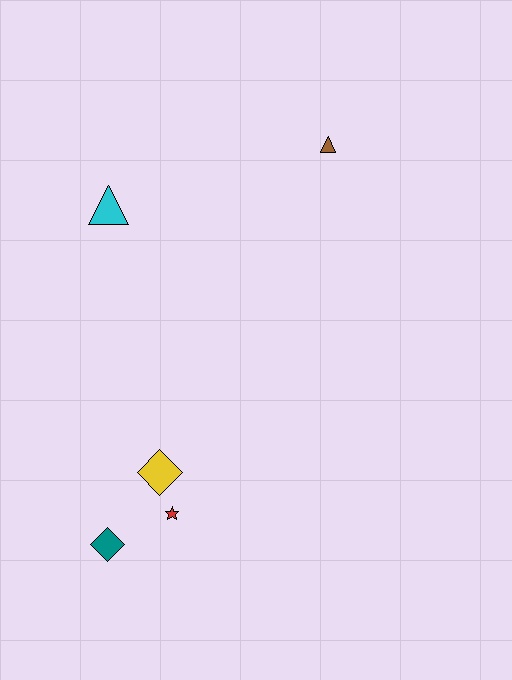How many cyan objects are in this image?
There is 1 cyan object.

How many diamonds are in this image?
There are 2 diamonds.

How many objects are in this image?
There are 5 objects.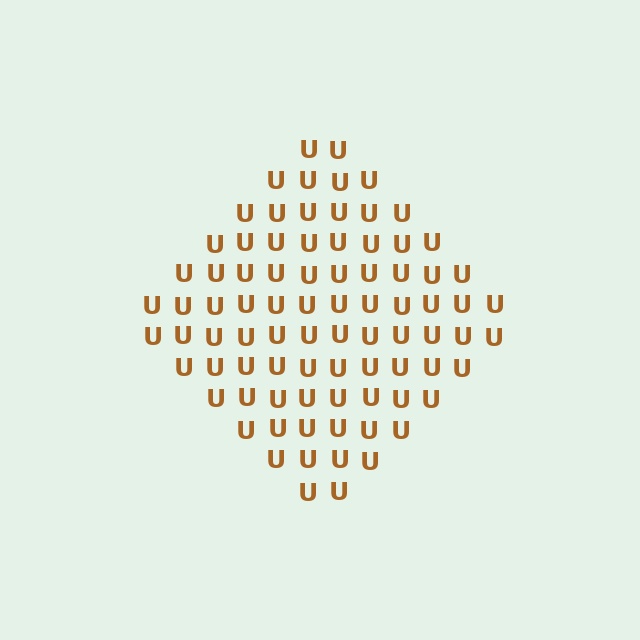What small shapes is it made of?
It is made of small letter U's.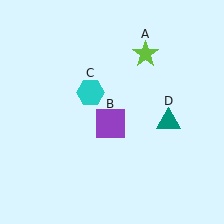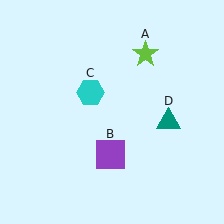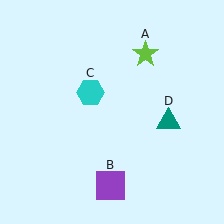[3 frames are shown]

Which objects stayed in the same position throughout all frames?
Lime star (object A) and cyan hexagon (object C) and teal triangle (object D) remained stationary.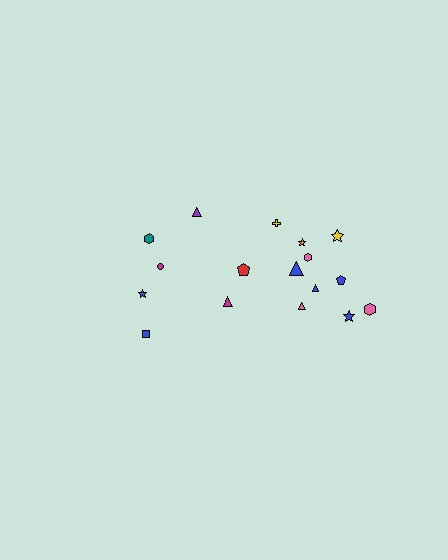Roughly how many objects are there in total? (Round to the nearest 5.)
Roughly 15 objects in total.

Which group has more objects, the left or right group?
The right group.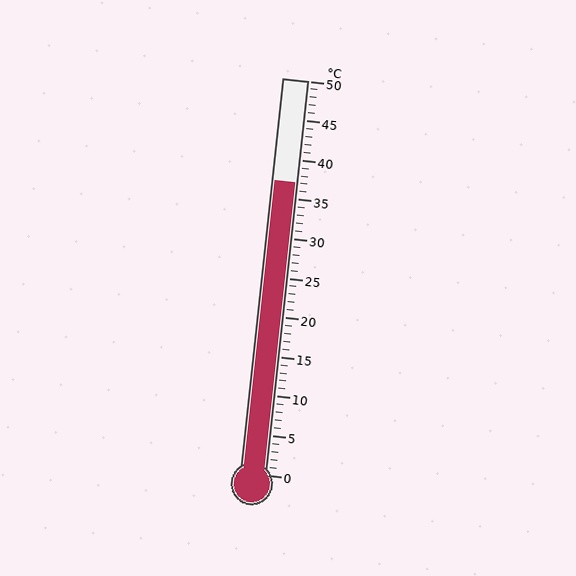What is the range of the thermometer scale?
The thermometer scale ranges from 0°C to 50°C.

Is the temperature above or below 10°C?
The temperature is above 10°C.